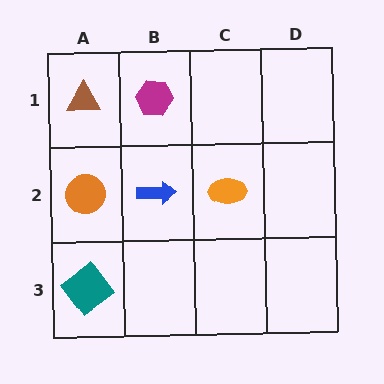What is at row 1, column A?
A brown triangle.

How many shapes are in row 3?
1 shape.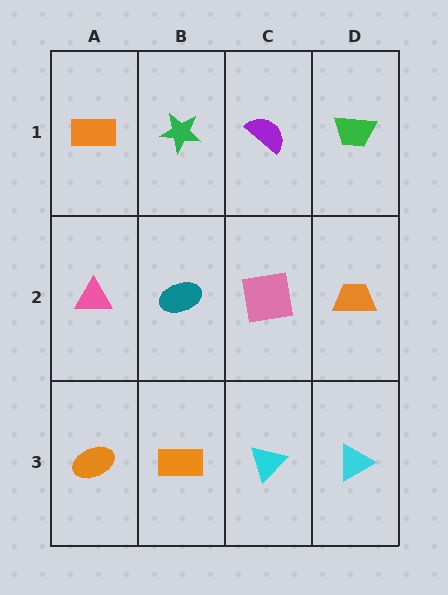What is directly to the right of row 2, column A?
A teal ellipse.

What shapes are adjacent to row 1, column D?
An orange trapezoid (row 2, column D), a purple semicircle (row 1, column C).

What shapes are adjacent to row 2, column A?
An orange rectangle (row 1, column A), an orange ellipse (row 3, column A), a teal ellipse (row 2, column B).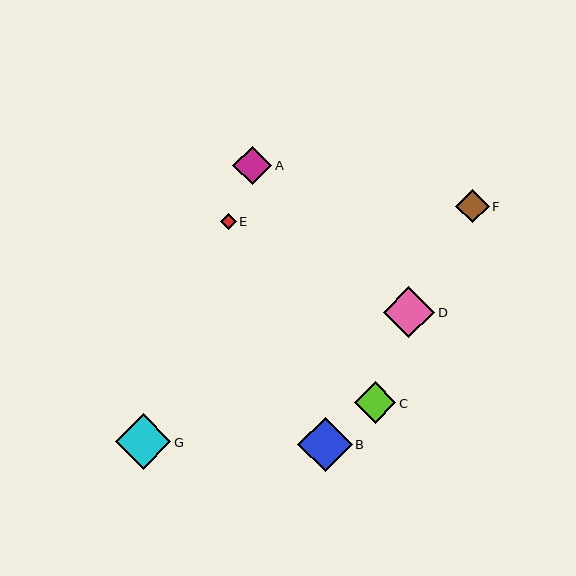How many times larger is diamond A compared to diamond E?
Diamond A is approximately 2.5 times the size of diamond E.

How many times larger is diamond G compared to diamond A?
Diamond G is approximately 1.4 times the size of diamond A.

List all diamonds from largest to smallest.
From largest to smallest: G, B, D, C, A, F, E.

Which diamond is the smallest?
Diamond E is the smallest with a size of approximately 15 pixels.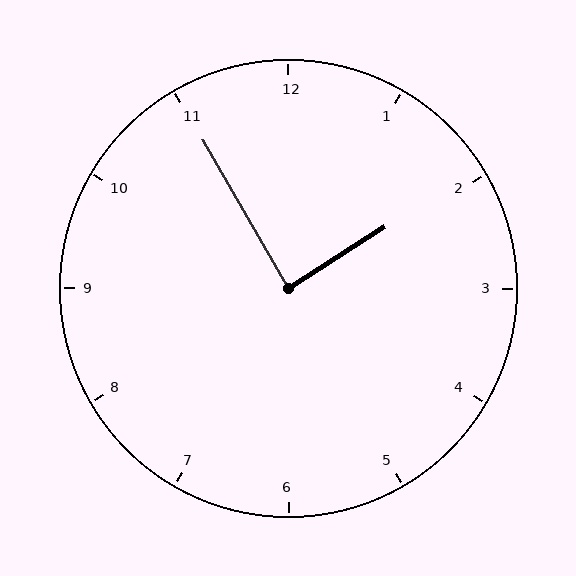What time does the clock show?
1:55.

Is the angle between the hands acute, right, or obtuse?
It is right.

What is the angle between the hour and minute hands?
Approximately 88 degrees.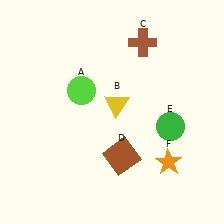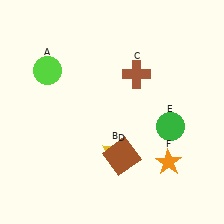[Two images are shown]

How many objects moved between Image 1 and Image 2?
3 objects moved between the two images.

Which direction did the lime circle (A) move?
The lime circle (A) moved left.